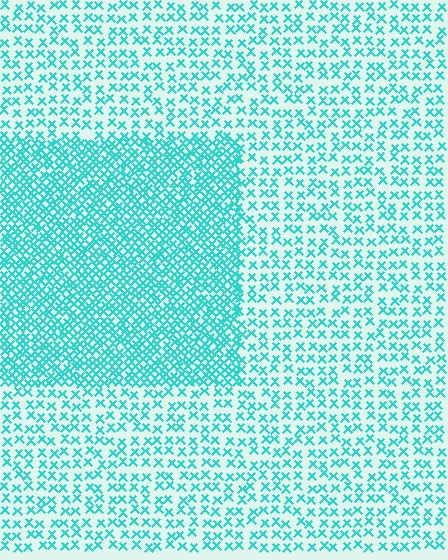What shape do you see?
I see a rectangle.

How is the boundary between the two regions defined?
The boundary is defined by a change in element density (approximately 2.3x ratio). All elements are the same color, size, and shape.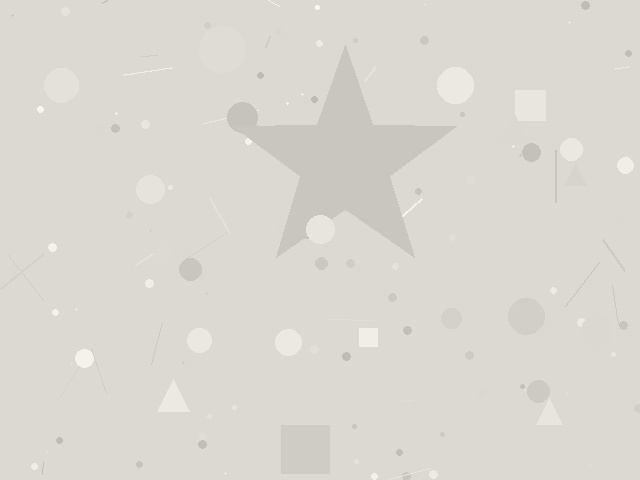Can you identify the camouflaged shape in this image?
The camouflaged shape is a star.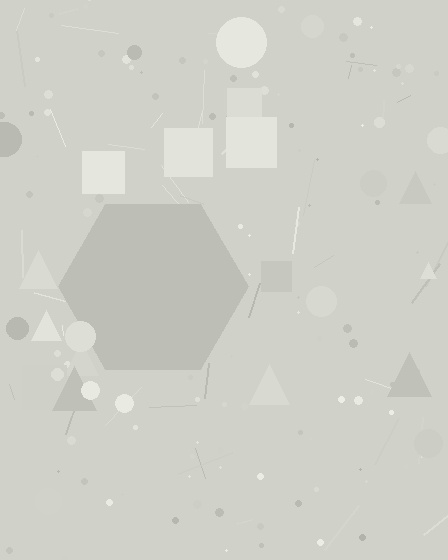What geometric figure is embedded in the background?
A hexagon is embedded in the background.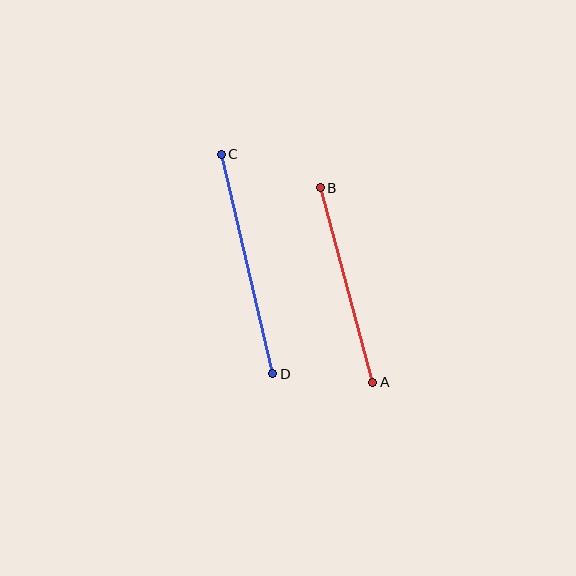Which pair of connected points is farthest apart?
Points C and D are farthest apart.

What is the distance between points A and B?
The distance is approximately 201 pixels.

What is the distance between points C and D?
The distance is approximately 226 pixels.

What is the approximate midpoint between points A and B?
The midpoint is at approximately (346, 285) pixels.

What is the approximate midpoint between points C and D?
The midpoint is at approximately (247, 264) pixels.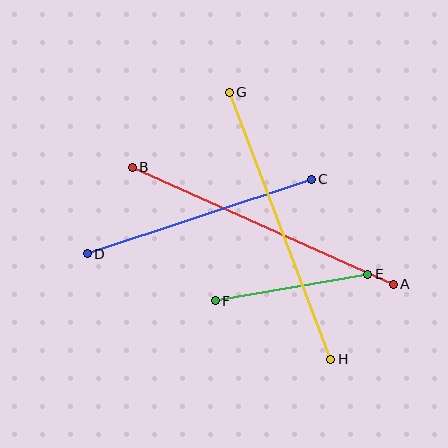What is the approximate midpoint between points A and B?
The midpoint is at approximately (263, 226) pixels.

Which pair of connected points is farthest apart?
Points A and B are farthest apart.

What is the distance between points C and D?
The distance is approximately 236 pixels.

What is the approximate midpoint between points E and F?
The midpoint is at approximately (292, 288) pixels.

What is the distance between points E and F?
The distance is approximately 155 pixels.